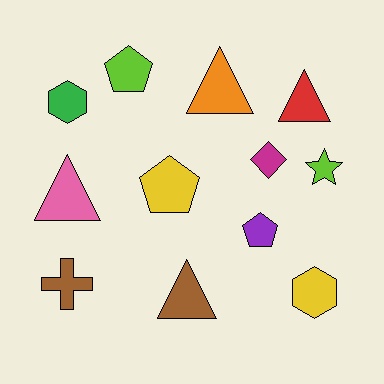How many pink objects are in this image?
There is 1 pink object.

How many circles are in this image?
There are no circles.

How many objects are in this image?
There are 12 objects.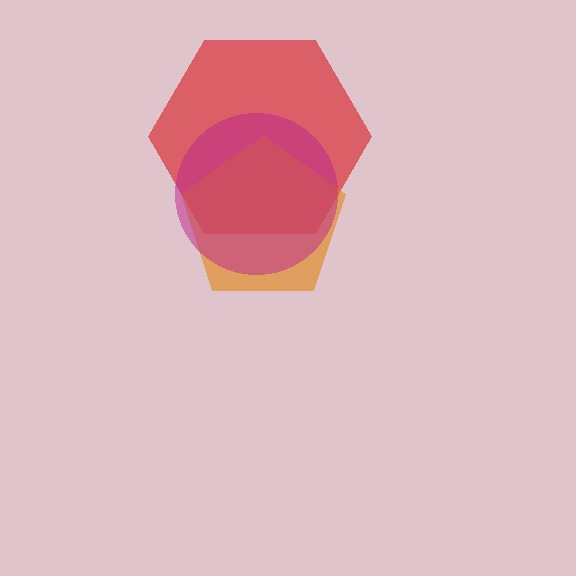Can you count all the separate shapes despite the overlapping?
Yes, there are 3 separate shapes.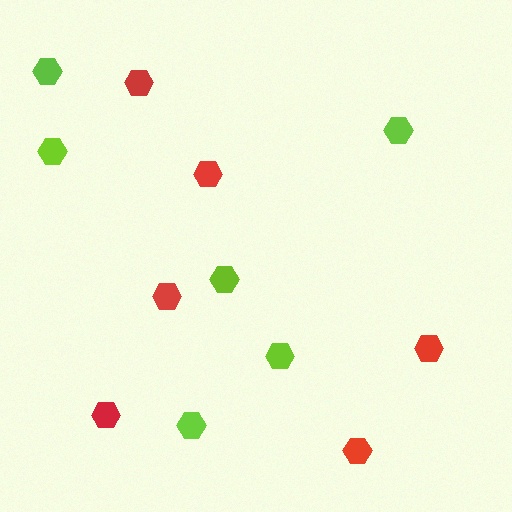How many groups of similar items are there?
There are 2 groups: one group of red hexagons (6) and one group of lime hexagons (6).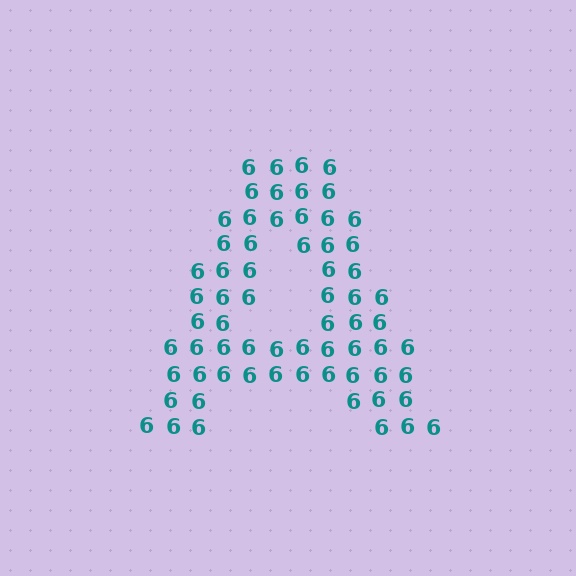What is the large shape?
The large shape is the letter A.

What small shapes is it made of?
It is made of small digit 6's.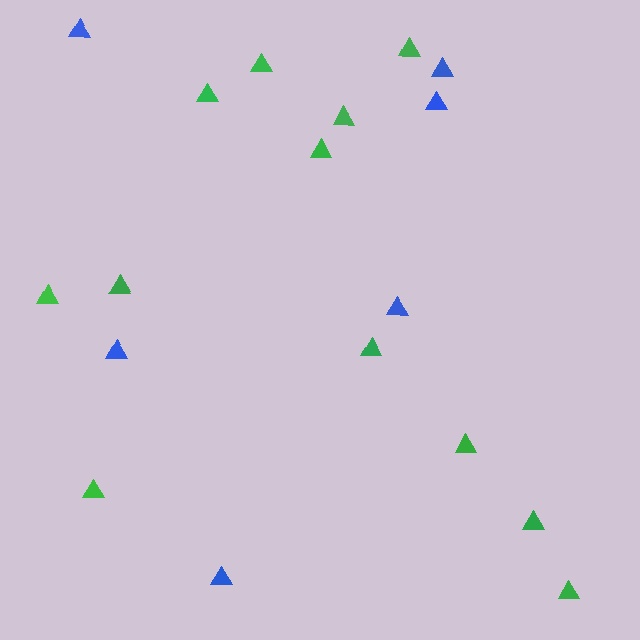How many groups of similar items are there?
There are 2 groups: one group of green triangles (12) and one group of blue triangles (6).